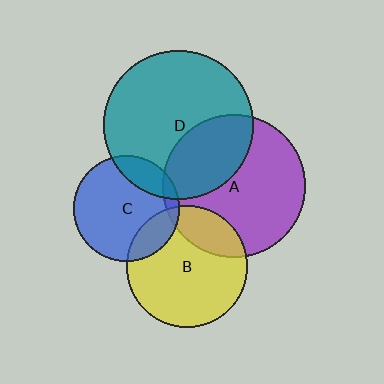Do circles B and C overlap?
Yes.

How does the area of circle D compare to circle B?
Approximately 1.5 times.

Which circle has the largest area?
Circle D (teal).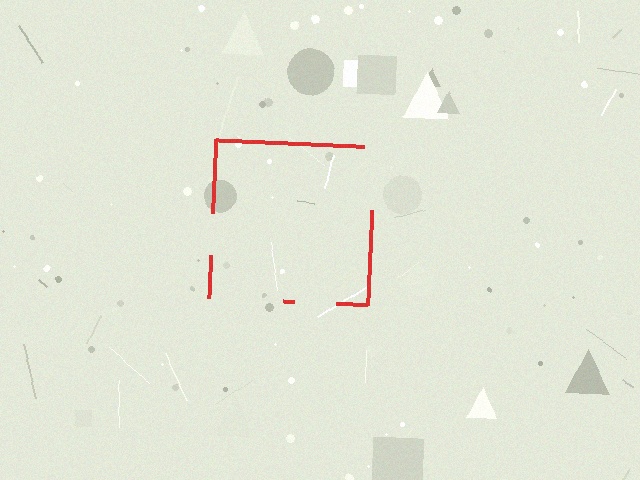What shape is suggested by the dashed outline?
The dashed outline suggests a square.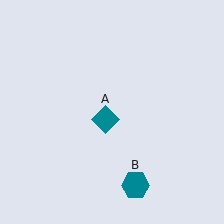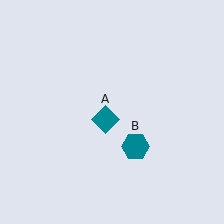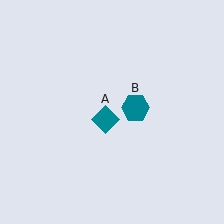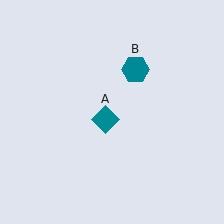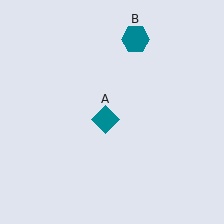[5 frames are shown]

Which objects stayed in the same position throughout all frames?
Teal diamond (object A) remained stationary.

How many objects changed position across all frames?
1 object changed position: teal hexagon (object B).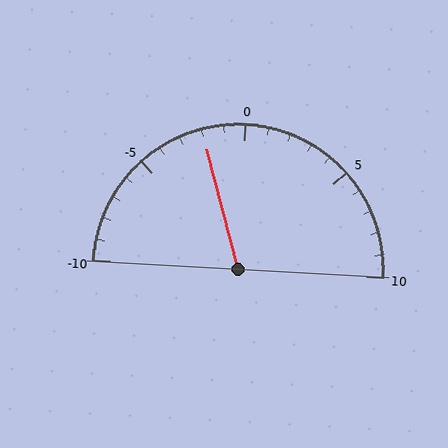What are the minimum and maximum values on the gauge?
The gauge ranges from -10 to 10.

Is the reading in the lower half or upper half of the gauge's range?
The reading is in the lower half of the range (-10 to 10).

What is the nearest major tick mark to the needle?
The nearest major tick mark is 0.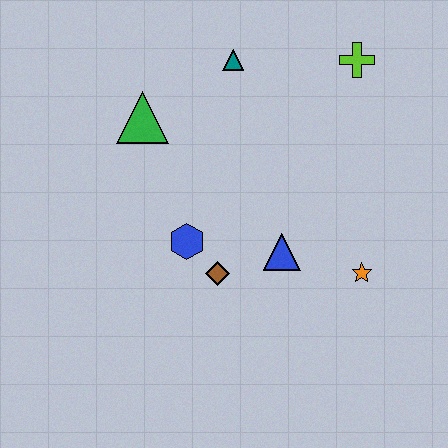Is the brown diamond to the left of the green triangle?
No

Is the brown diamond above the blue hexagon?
No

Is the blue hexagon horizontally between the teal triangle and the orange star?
No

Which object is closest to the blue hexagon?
The brown diamond is closest to the blue hexagon.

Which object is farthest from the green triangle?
The orange star is farthest from the green triangle.